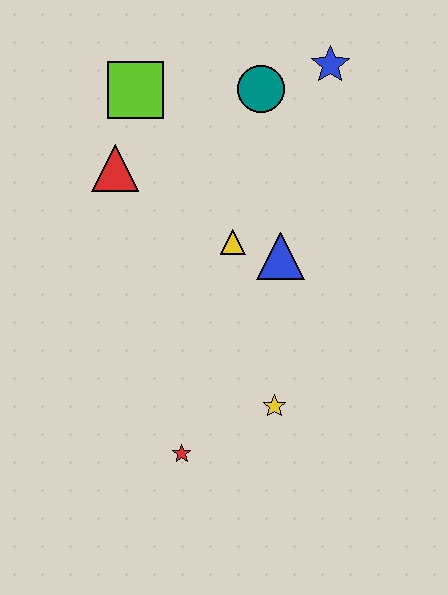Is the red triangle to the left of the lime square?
Yes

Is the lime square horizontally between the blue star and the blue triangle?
No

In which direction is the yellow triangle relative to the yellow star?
The yellow triangle is above the yellow star.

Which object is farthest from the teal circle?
The red star is farthest from the teal circle.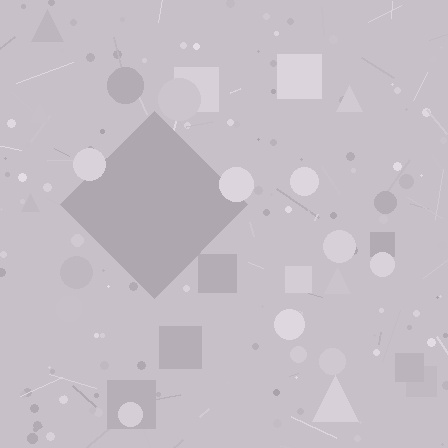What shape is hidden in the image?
A diamond is hidden in the image.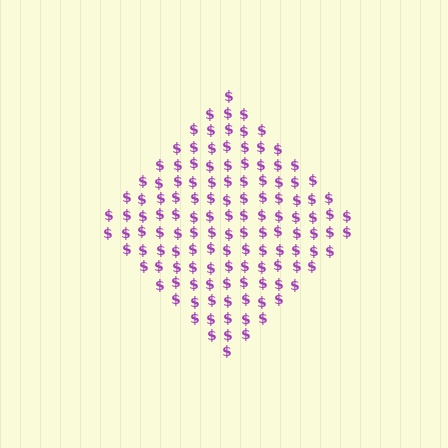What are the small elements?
The small elements are dollar signs.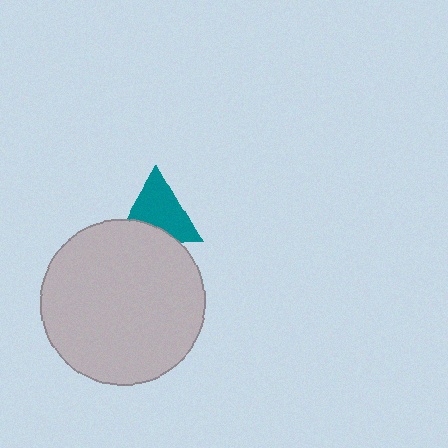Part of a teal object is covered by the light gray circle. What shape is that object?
It is a triangle.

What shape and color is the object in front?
The object in front is a light gray circle.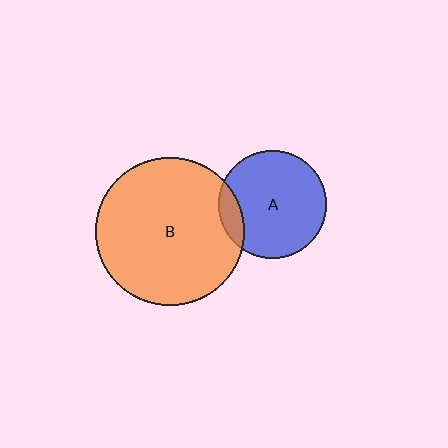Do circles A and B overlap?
Yes.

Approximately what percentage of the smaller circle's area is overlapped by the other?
Approximately 10%.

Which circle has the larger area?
Circle B (orange).